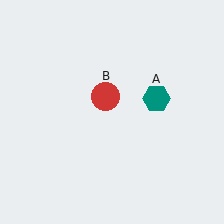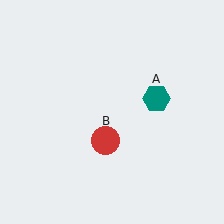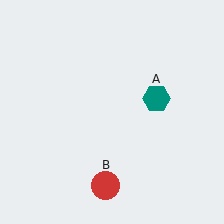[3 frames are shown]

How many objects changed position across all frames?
1 object changed position: red circle (object B).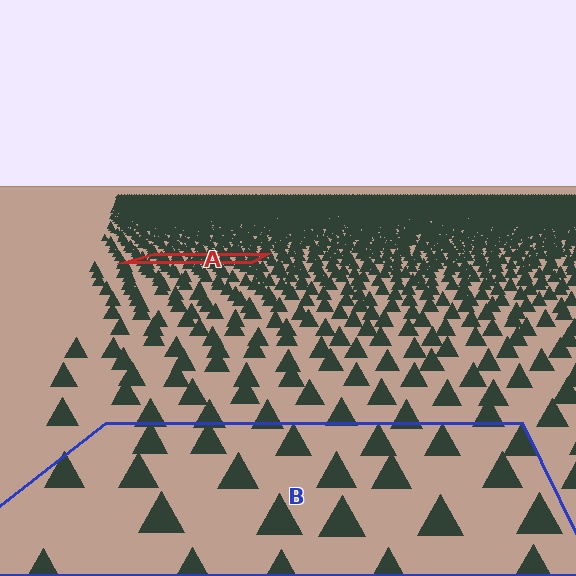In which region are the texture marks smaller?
The texture marks are smaller in region A, because it is farther away.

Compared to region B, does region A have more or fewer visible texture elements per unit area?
Region A has more texture elements per unit area — they are packed more densely because it is farther away.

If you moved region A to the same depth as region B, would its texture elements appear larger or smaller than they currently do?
They would appear larger. At a closer depth, the same texture elements are projected at a bigger on-screen size.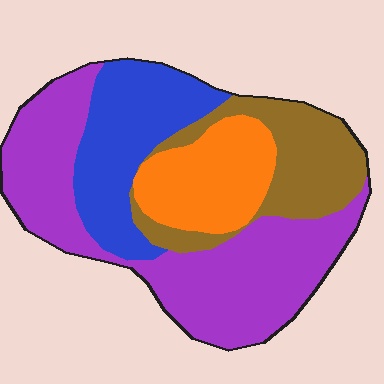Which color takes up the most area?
Purple, at roughly 45%.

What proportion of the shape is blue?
Blue covers roughly 20% of the shape.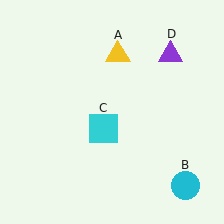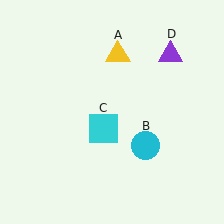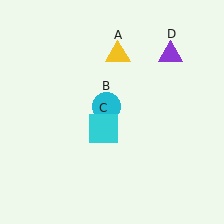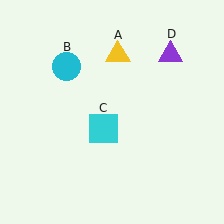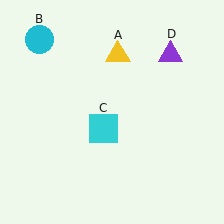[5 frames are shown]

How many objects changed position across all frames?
1 object changed position: cyan circle (object B).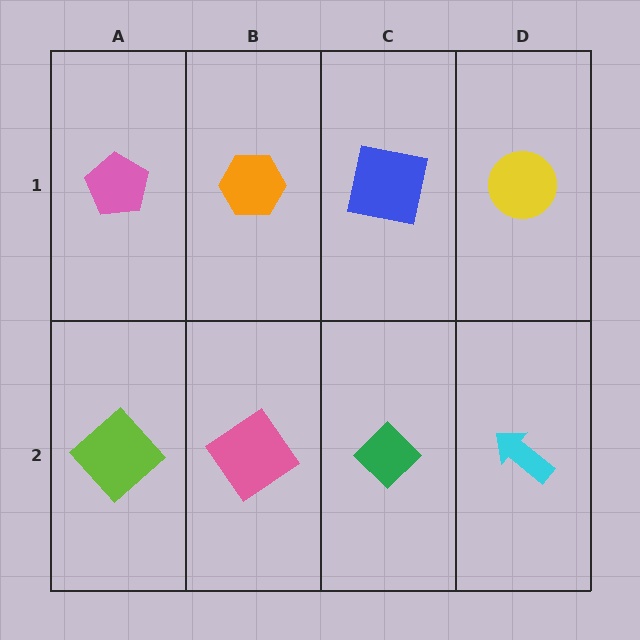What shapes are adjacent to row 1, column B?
A pink diamond (row 2, column B), a pink pentagon (row 1, column A), a blue square (row 1, column C).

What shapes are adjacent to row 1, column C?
A green diamond (row 2, column C), an orange hexagon (row 1, column B), a yellow circle (row 1, column D).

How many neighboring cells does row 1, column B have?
3.